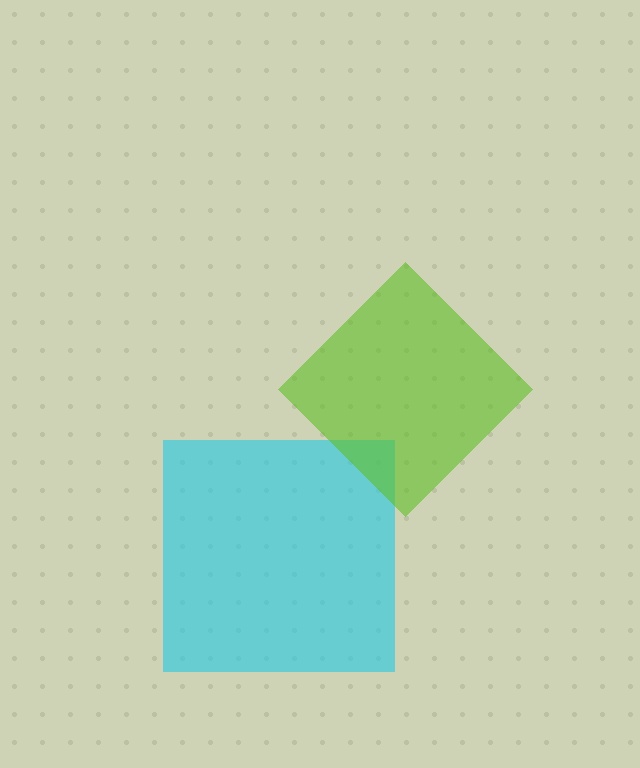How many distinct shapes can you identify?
There are 2 distinct shapes: a cyan square, a lime diamond.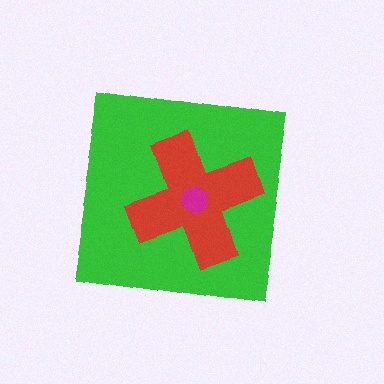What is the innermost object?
The magenta hexagon.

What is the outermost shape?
The green square.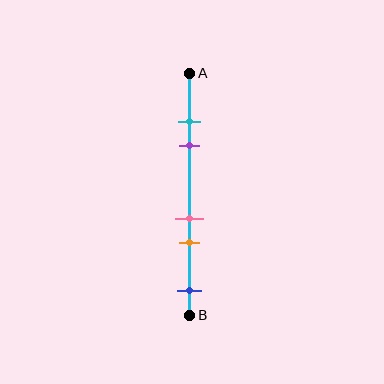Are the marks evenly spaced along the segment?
No, the marks are not evenly spaced.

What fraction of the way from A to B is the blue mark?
The blue mark is approximately 90% (0.9) of the way from A to B.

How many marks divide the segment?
There are 5 marks dividing the segment.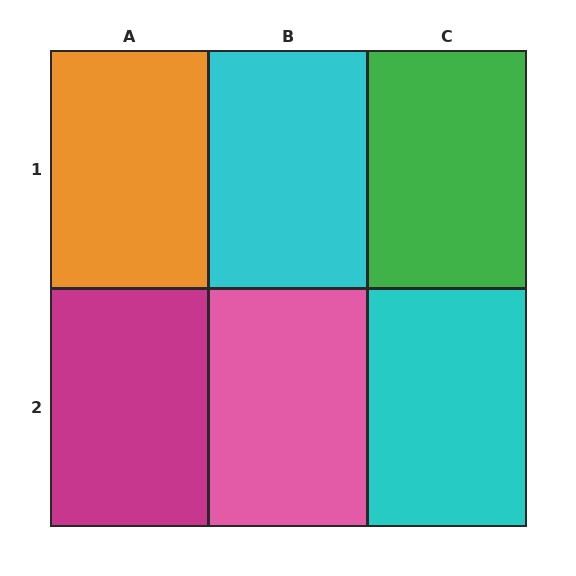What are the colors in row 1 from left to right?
Orange, cyan, green.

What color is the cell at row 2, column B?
Pink.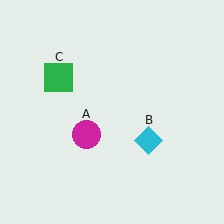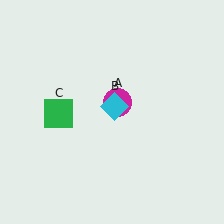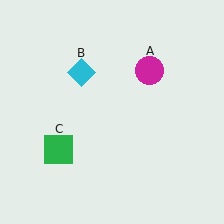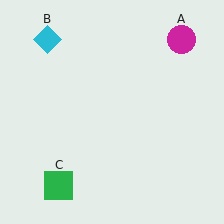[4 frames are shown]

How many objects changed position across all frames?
3 objects changed position: magenta circle (object A), cyan diamond (object B), green square (object C).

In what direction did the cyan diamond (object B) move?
The cyan diamond (object B) moved up and to the left.